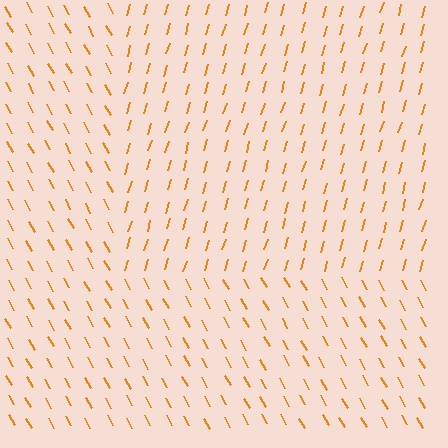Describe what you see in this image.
The image is filled with small orange line segments. A rectangle region in the image has lines oriented differently from the surrounding lines, creating a visible texture boundary.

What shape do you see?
I see a rectangle.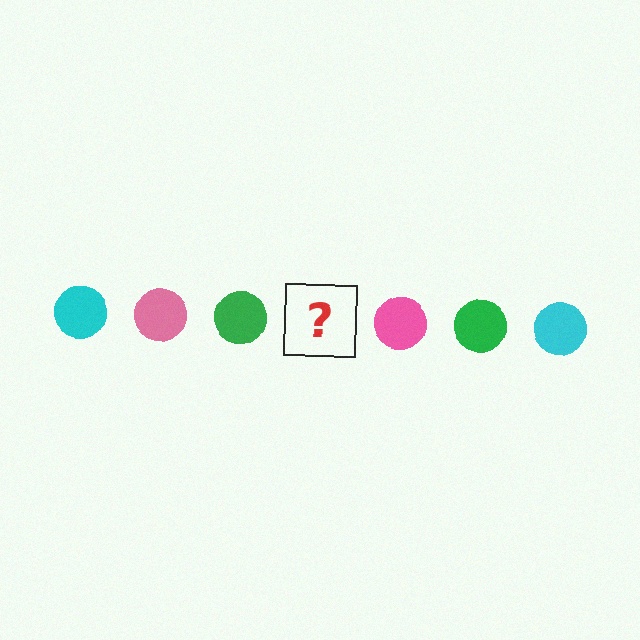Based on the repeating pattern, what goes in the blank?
The blank should be a cyan circle.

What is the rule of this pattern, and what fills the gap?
The rule is that the pattern cycles through cyan, pink, green circles. The gap should be filled with a cyan circle.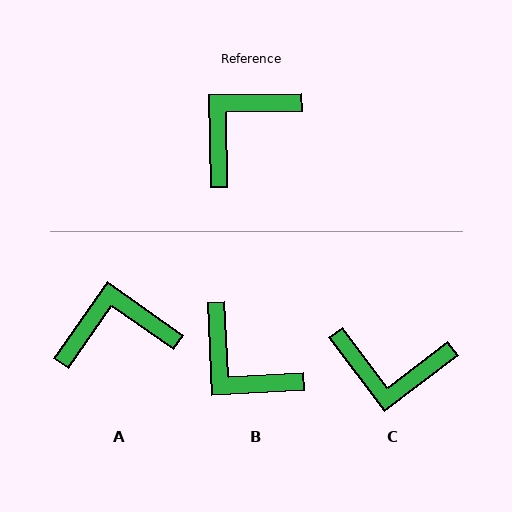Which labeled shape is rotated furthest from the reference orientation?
C, about 127 degrees away.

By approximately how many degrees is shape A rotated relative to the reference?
Approximately 36 degrees clockwise.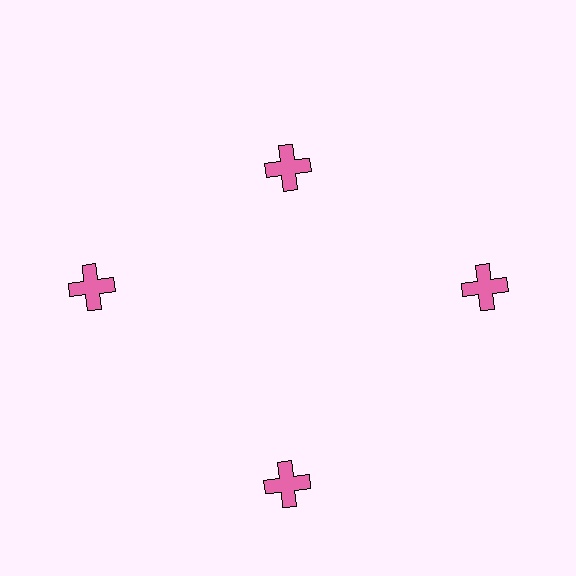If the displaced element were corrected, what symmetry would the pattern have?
It would have 4-fold rotational symmetry — the pattern would map onto itself every 90 degrees.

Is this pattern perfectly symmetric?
No. The 4 pink crosses are arranged in a ring, but one element near the 12 o'clock position is pulled inward toward the center, breaking the 4-fold rotational symmetry.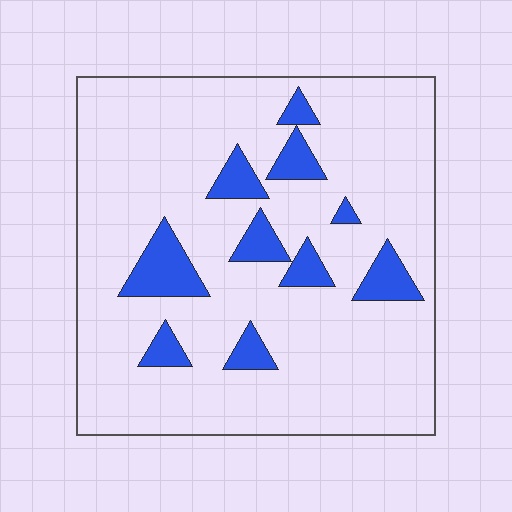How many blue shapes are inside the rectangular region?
10.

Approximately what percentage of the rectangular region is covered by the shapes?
Approximately 15%.